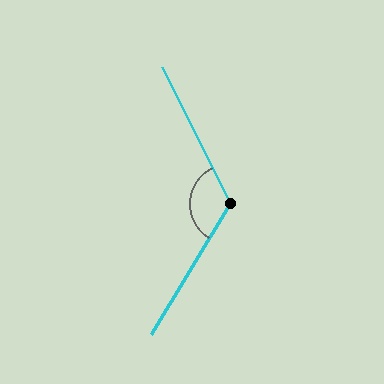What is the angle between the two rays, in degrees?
Approximately 122 degrees.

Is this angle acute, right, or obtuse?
It is obtuse.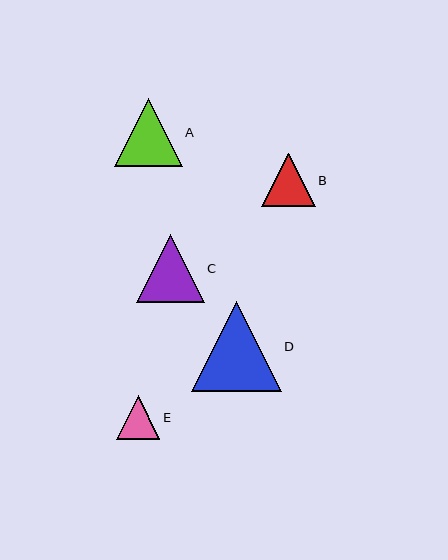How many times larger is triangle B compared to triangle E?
Triangle B is approximately 1.2 times the size of triangle E.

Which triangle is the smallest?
Triangle E is the smallest with a size of approximately 43 pixels.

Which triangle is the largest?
Triangle D is the largest with a size of approximately 90 pixels.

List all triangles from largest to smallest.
From largest to smallest: D, C, A, B, E.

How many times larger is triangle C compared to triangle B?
Triangle C is approximately 1.3 times the size of triangle B.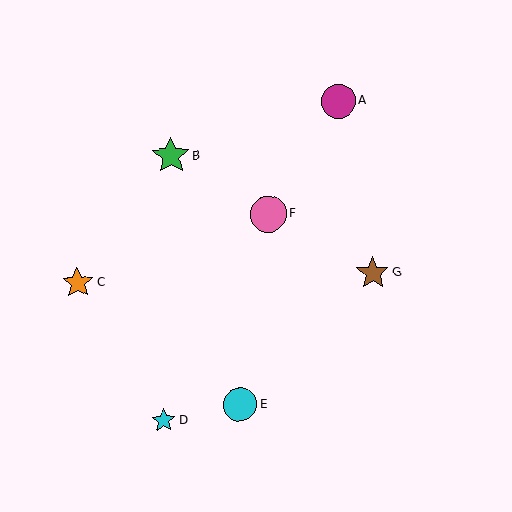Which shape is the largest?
The green star (labeled B) is the largest.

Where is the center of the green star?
The center of the green star is at (171, 156).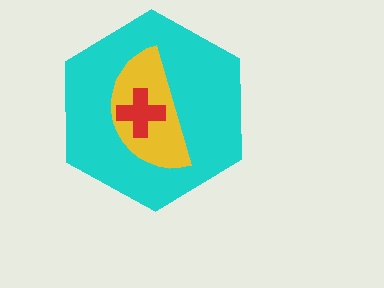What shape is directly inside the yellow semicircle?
The red cross.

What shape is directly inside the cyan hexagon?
The yellow semicircle.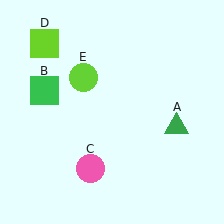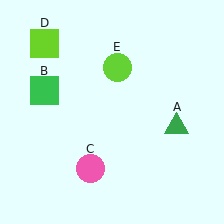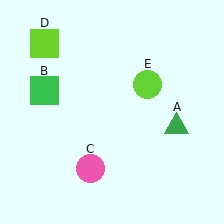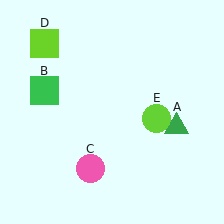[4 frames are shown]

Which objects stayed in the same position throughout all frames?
Green triangle (object A) and green square (object B) and pink circle (object C) and lime square (object D) remained stationary.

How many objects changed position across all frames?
1 object changed position: lime circle (object E).